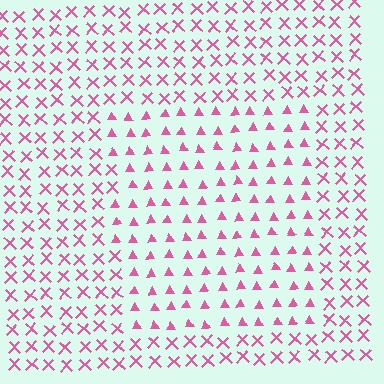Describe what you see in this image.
The image is filled with small pink elements arranged in a uniform grid. A rectangle-shaped region contains triangles, while the surrounding area contains X marks. The boundary is defined purely by the change in element shape.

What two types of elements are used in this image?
The image uses triangles inside the rectangle region and X marks outside it.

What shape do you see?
I see a rectangle.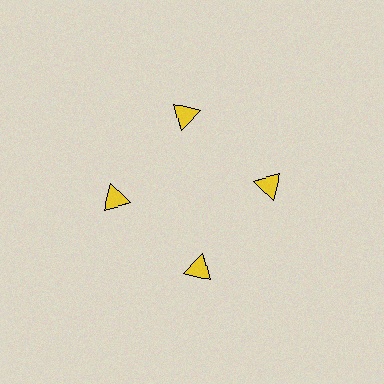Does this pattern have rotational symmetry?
Yes, this pattern has 4-fold rotational symmetry. It looks the same after rotating 90 degrees around the center.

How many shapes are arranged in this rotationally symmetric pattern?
There are 4 shapes, arranged in 4 groups of 1.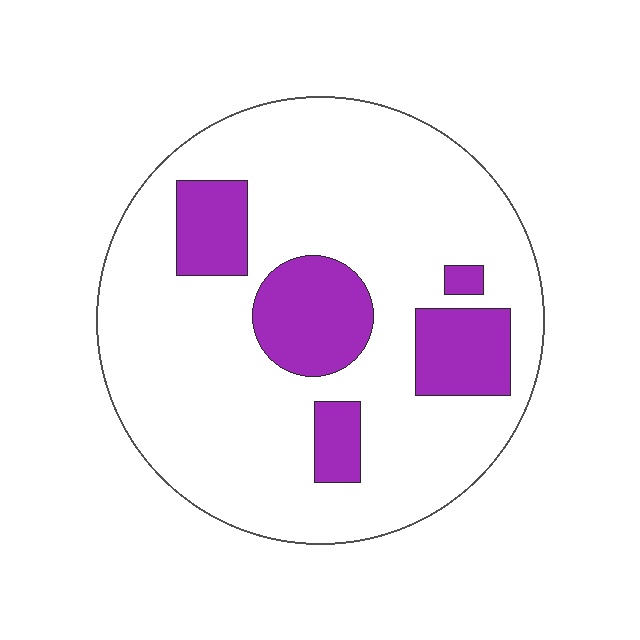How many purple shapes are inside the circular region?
5.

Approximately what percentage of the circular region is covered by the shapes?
Approximately 20%.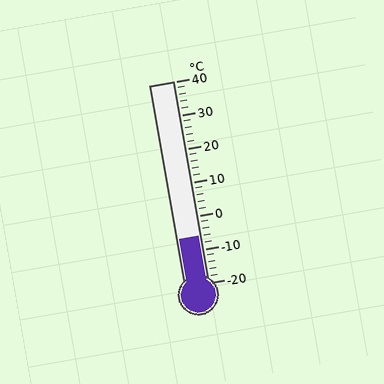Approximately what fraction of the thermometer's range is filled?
The thermometer is filled to approximately 25% of its range.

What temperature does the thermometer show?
The thermometer shows approximately -6°C.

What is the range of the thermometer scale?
The thermometer scale ranges from -20°C to 40°C.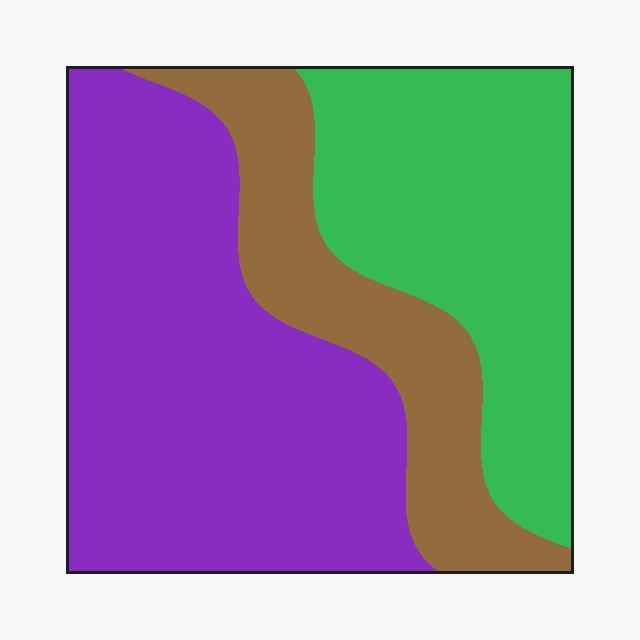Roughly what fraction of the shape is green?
Green covers about 30% of the shape.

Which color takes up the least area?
Brown, at roughly 20%.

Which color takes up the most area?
Purple, at roughly 50%.